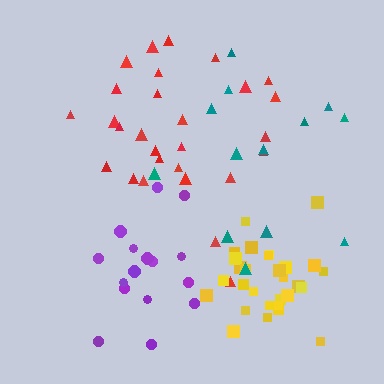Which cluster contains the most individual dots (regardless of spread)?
Yellow (29).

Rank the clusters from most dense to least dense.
yellow, red, purple, teal.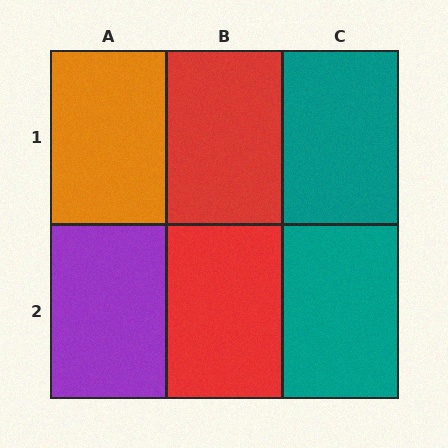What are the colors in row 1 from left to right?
Orange, red, teal.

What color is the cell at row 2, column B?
Red.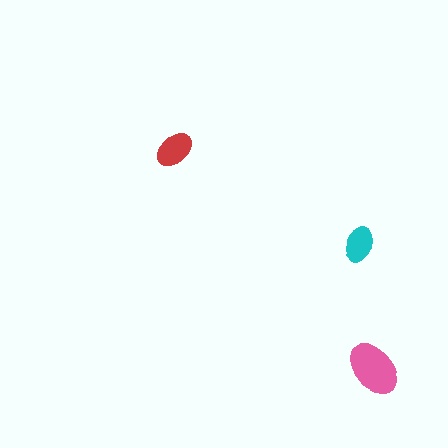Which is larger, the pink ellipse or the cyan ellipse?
The pink one.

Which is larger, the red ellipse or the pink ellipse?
The pink one.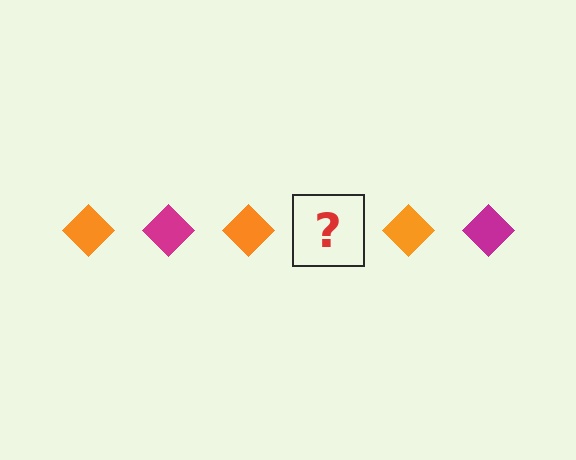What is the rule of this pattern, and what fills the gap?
The rule is that the pattern cycles through orange, magenta diamonds. The gap should be filled with a magenta diamond.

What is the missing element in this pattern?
The missing element is a magenta diamond.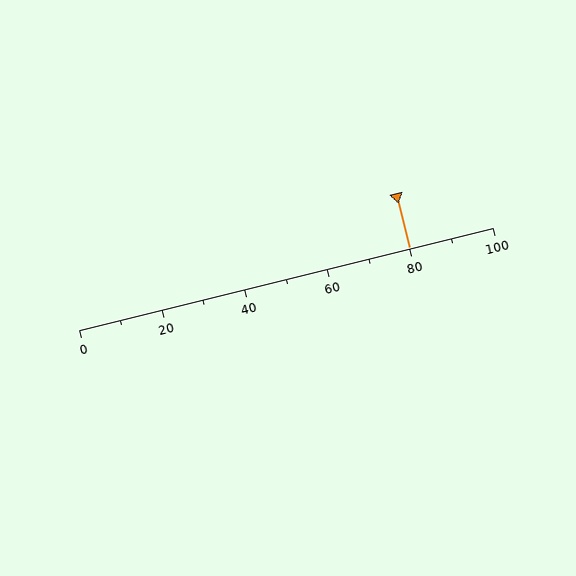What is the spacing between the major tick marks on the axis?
The major ticks are spaced 20 apart.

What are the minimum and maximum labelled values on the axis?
The axis runs from 0 to 100.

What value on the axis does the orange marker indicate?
The marker indicates approximately 80.